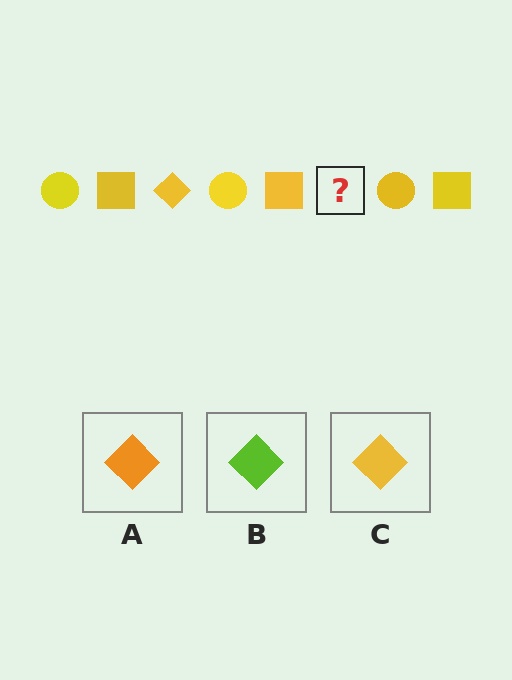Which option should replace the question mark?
Option C.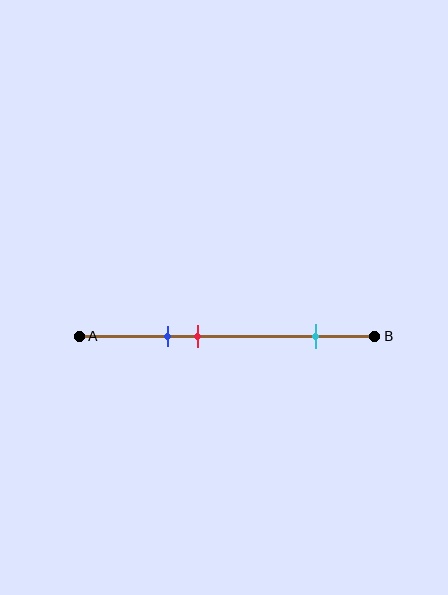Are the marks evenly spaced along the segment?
No, the marks are not evenly spaced.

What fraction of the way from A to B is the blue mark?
The blue mark is approximately 30% (0.3) of the way from A to B.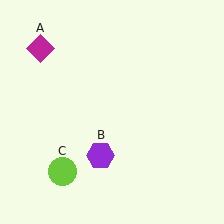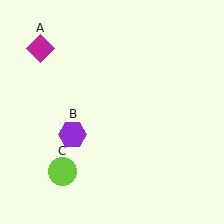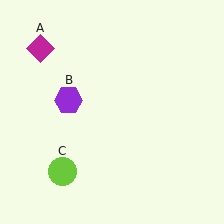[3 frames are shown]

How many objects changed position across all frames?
1 object changed position: purple hexagon (object B).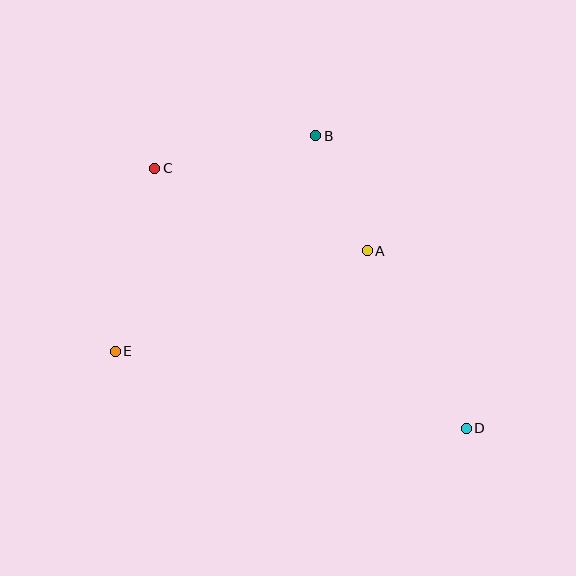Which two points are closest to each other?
Points A and B are closest to each other.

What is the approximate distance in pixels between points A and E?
The distance between A and E is approximately 271 pixels.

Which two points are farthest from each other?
Points C and D are farthest from each other.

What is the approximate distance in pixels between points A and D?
The distance between A and D is approximately 203 pixels.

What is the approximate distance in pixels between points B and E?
The distance between B and E is approximately 294 pixels.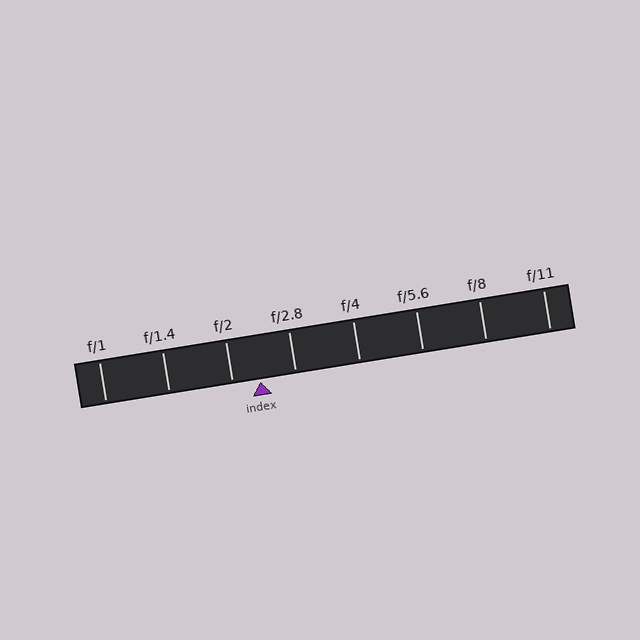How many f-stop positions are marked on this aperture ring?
There are 8 f-stop positions marked.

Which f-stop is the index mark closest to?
The index mark is closest to f/2.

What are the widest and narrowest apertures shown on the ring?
The widest aperture shown is f/1 and the narrowest is f/11.